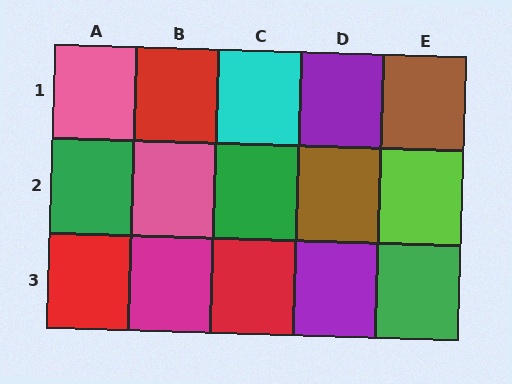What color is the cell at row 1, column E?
Brown.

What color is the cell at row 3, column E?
Green.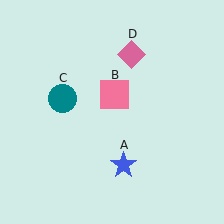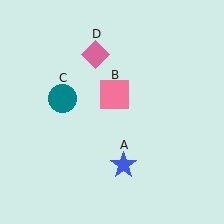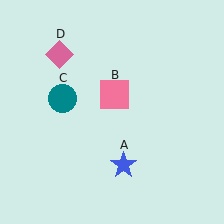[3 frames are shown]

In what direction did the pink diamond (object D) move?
The pink diamond (object D) moved left.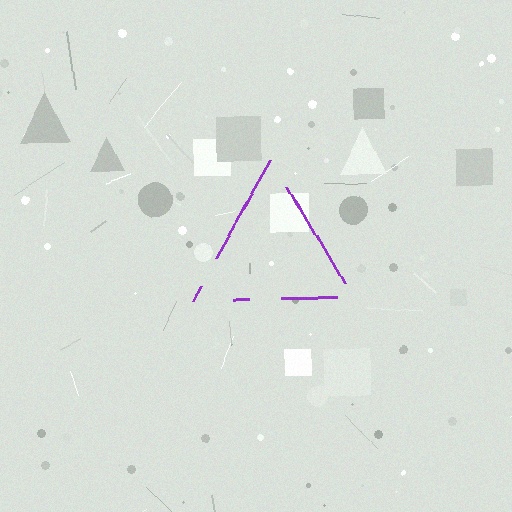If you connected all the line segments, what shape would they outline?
They would outline a triangle.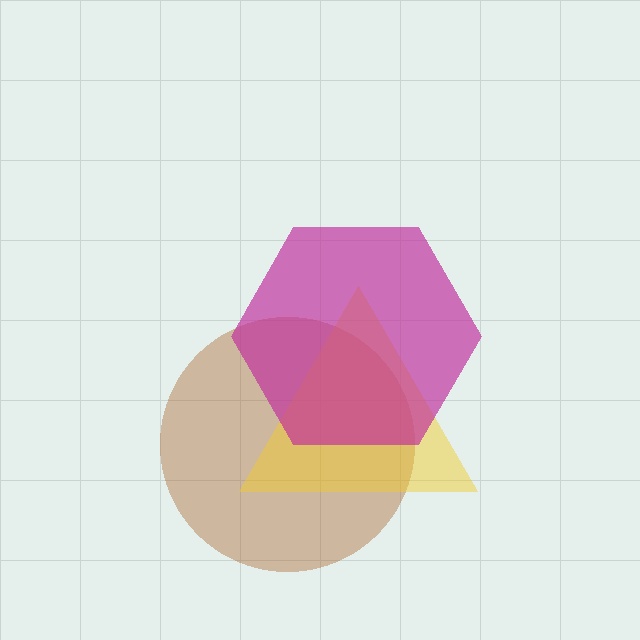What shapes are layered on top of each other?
The layered shapes are: a brown circle, a yellow triangle, a magenta hexagon.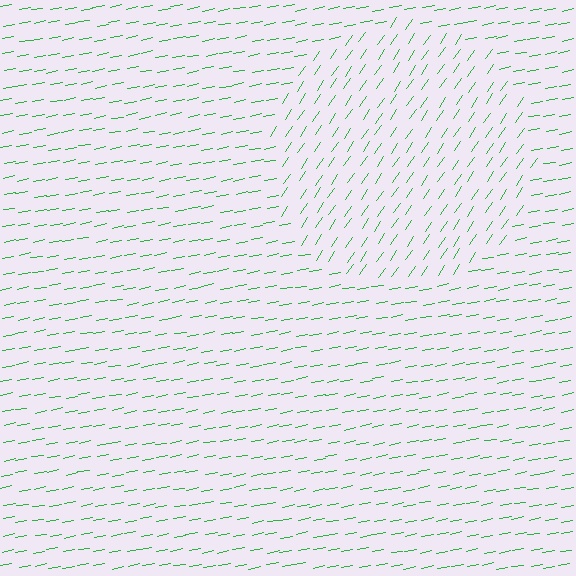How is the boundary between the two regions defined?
The boundary is defined purely by a change in line orientation (approximately 45 degrees difference). All lines are the same color and thickness.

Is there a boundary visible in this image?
Yes, there is a texture boundary formed by a change in line orientation.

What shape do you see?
I see a circle.